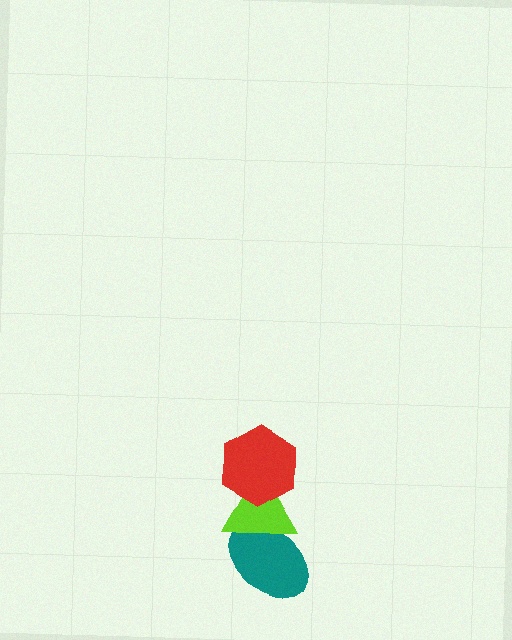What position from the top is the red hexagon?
The red hexagon is 1st from the top.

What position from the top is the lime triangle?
The lime triangle is 2nd from the top.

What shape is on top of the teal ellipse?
The lime triangle is on top of the teal ellipse.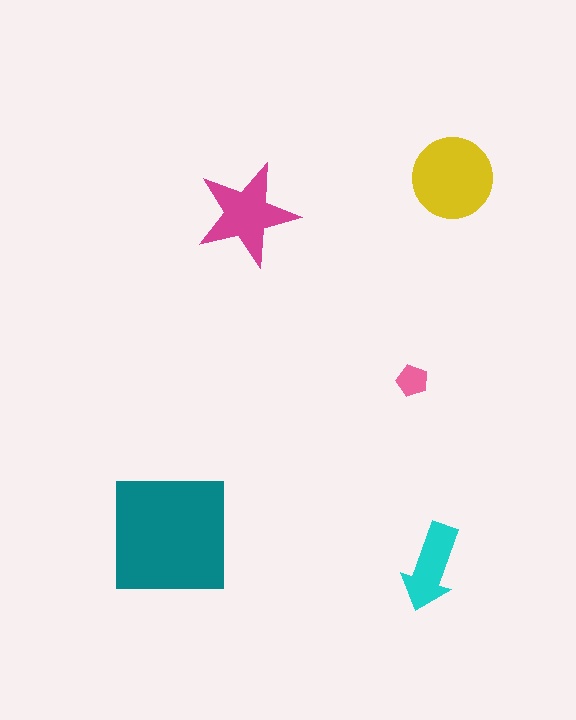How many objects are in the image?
There are 5 objects in the image.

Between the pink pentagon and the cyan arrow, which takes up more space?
The cyan arrow.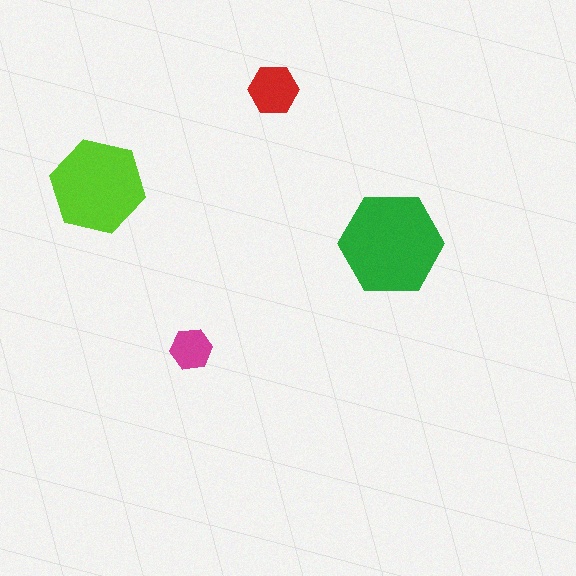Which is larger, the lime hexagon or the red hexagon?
The lime one.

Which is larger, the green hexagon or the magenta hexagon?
The green one.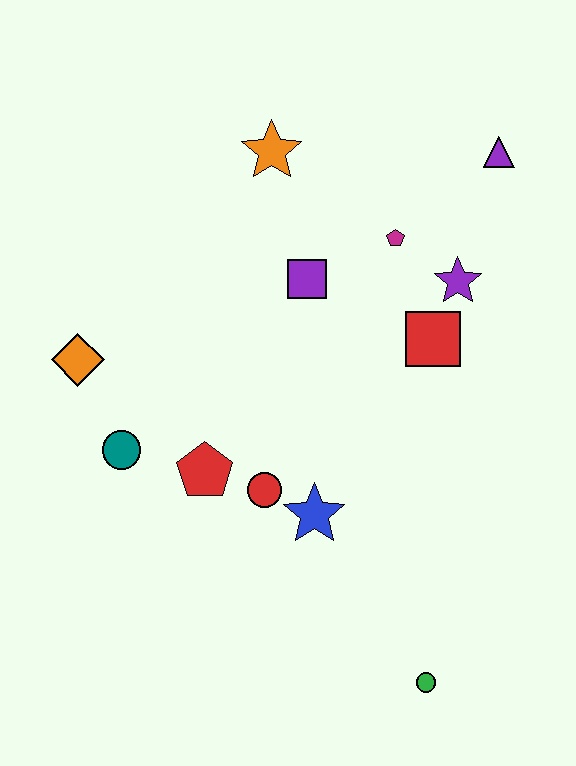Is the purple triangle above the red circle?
Yes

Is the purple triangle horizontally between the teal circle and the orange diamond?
No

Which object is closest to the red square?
The purple star is closest to the red square.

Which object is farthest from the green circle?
The orange star is farthest from the green circle.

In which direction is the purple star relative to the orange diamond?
The purple star is to the right of the orange diamond.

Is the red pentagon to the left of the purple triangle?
Yes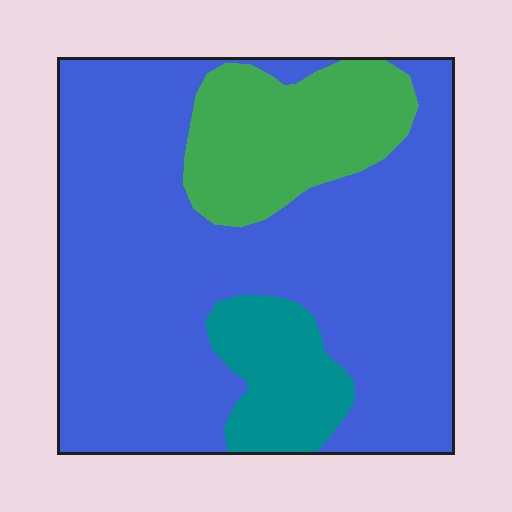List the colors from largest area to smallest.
From largest to smallest: blue, green, teal.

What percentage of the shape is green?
Green takes up less than a quarter of the shape.